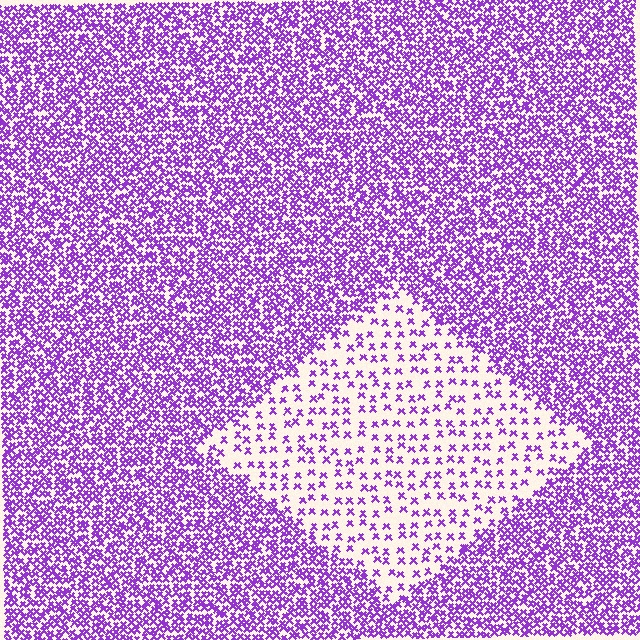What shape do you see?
I see a diamond.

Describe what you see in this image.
The image contains small purple elements arranged at two different densities. A diamond-shaped region is visible where the elements are less densely packed than the surrounding area.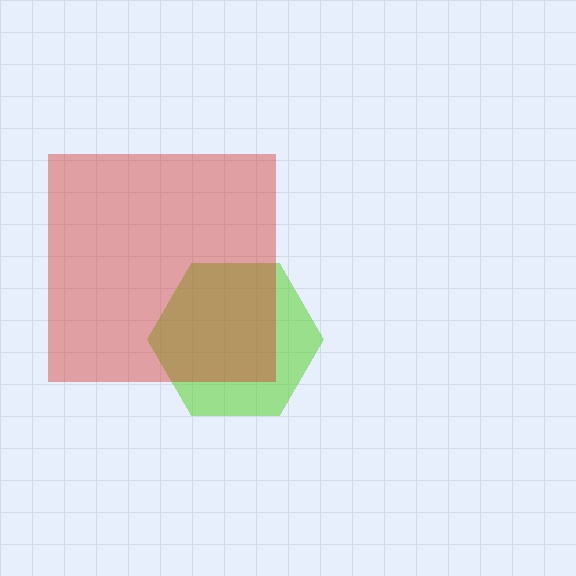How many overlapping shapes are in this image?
There are 2 overlapping shapes in the image.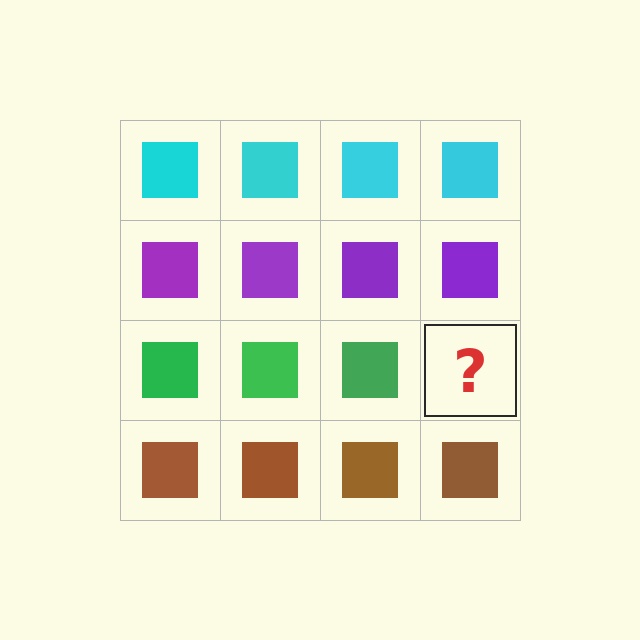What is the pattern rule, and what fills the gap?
The rule is that each row has a consistent color. The gap should be filled with a green square.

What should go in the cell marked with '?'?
The missing cell should contain a green square.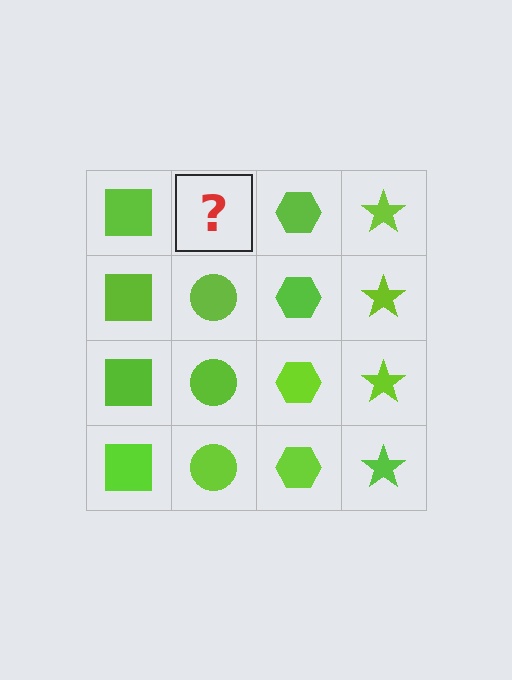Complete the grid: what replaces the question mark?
The question mark should be replaced with a lime circle.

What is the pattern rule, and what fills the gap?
The rule is that each column has a consistent shape. The gap should be filled with a lime circle.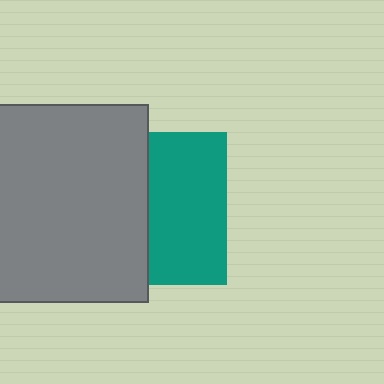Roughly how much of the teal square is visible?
About half of it is visible (roughly 51%).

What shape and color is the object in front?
The object in front is a gray square.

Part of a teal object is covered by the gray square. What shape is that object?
It is a square.